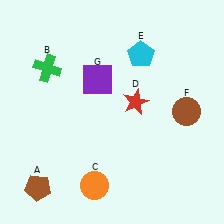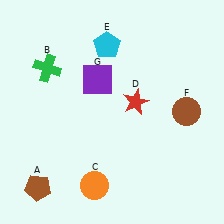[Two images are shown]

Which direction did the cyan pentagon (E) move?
The cyan pentagon (E) moved left.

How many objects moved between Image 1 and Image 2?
1 object moved between the two images.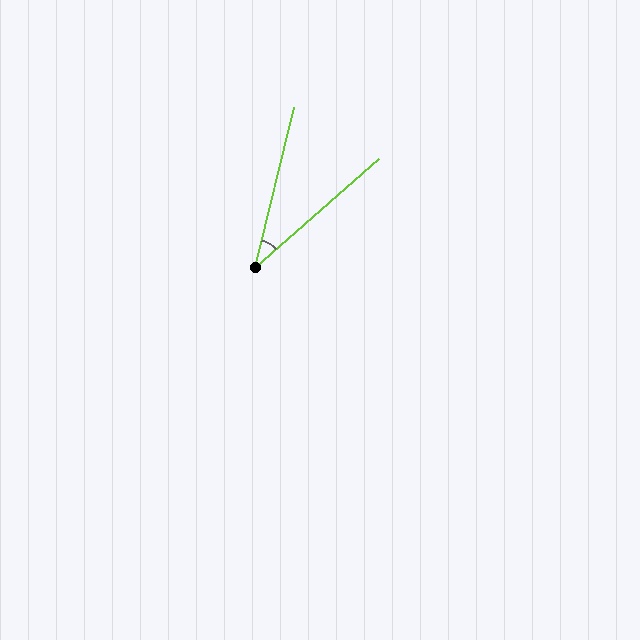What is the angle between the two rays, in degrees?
Approximately 35 degrees.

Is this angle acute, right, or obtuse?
It is acute.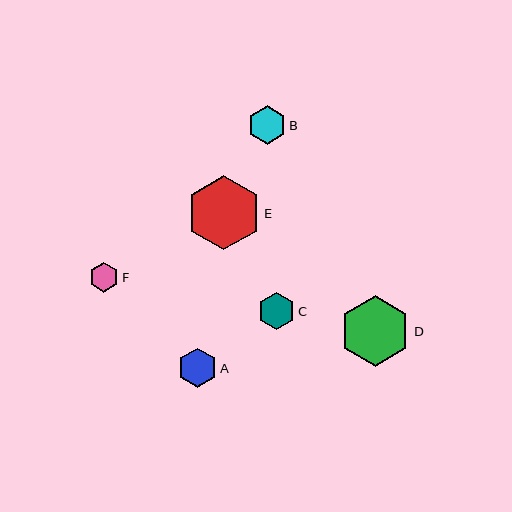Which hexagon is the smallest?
Hexagon F is the smallest with a size of approximately 30 pixels.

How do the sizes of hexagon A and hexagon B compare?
Hexagon A and hexagon B are approximately the same size.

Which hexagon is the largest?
Hexagon E is the largest with a size of approximately 75 pixels.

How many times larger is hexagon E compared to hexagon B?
Hexagon E is approximately 1.9 times the size of hexagon B.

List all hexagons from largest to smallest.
From largest to smallest: E, D, A, B, C, F.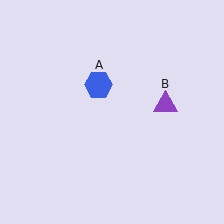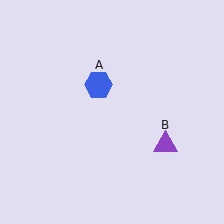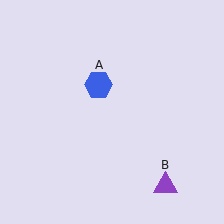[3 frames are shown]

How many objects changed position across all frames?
1 object changed position: purple triangle (object B).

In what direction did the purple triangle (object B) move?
The purple triangle (object B) moved down.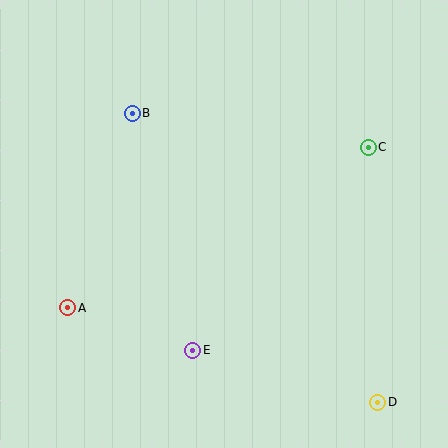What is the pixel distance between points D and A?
The distance between D and A is 324 pixels.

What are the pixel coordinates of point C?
Point C is at (368, 147).